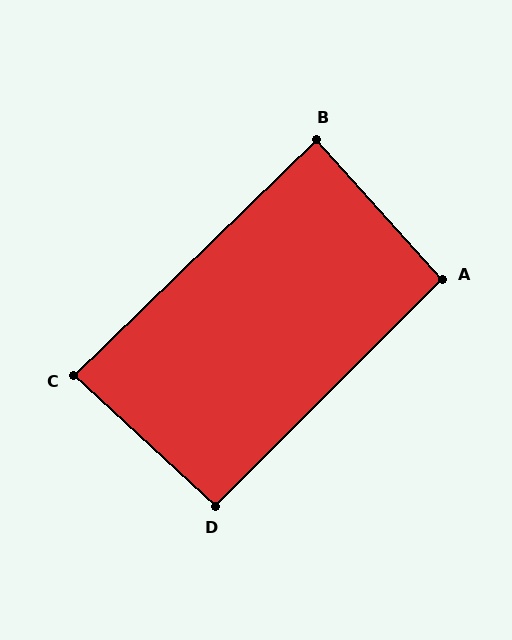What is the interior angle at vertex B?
Approximately 88 degrees (approximately right).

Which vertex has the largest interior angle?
A, at approximately 93 degrees.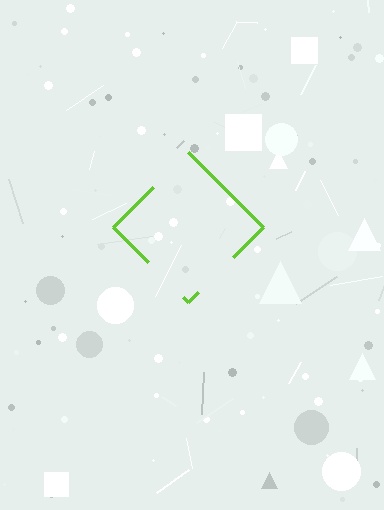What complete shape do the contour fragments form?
The contour fragments form a diamond.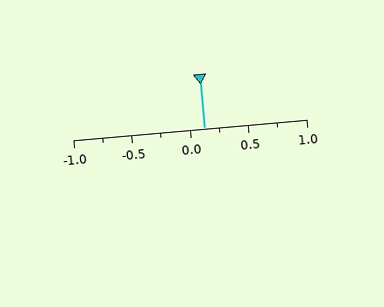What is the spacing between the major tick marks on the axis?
The major ticks are spaced 0.5 apart.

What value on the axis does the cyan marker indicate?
The marker indicates approximately 0.12.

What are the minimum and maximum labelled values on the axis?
The axis runs from -1.0 to 1.0.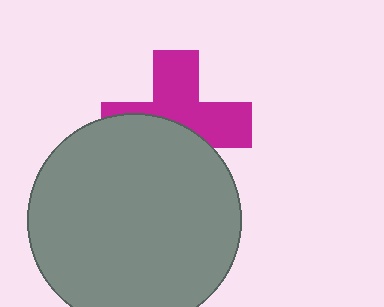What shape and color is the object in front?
The object in front is a gray circle.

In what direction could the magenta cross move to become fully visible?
The magenta cross could move up. That would shift it out from behind the gray circle entirely.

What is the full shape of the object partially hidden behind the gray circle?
The partially hidden object is a magenta cross.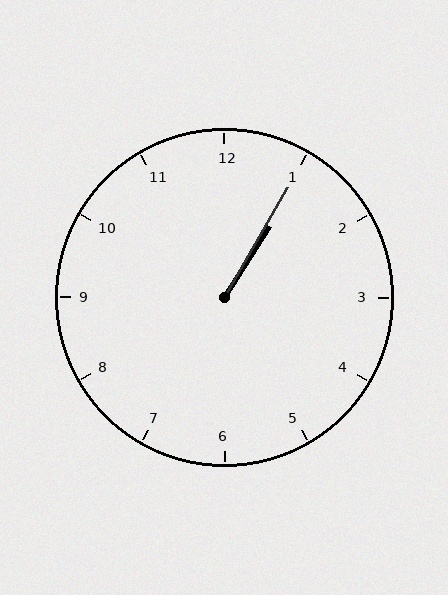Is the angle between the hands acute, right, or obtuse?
It is acute.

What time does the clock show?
1:05.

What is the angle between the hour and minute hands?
Approximately 2 degrees.